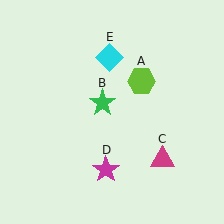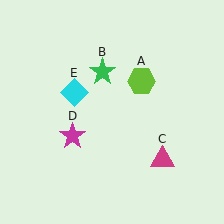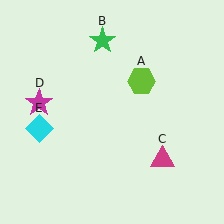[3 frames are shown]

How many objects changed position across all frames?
3 objects changed position: green star (object B), magenta star (object D), cyan diamond (object E).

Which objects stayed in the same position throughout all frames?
Lime hexagon (object A) and magenta triangle (object C) remained stationary.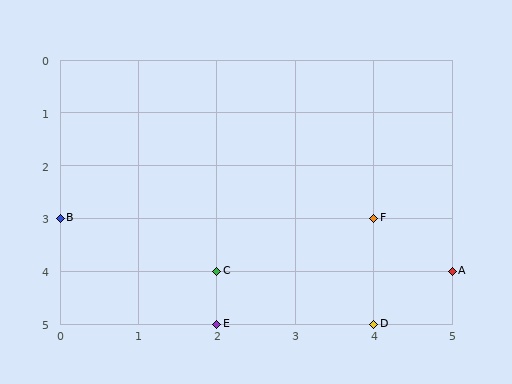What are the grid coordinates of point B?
Point B is at grid coordinates (0, 3).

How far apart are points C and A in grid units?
Points C and A are 3 columns apart.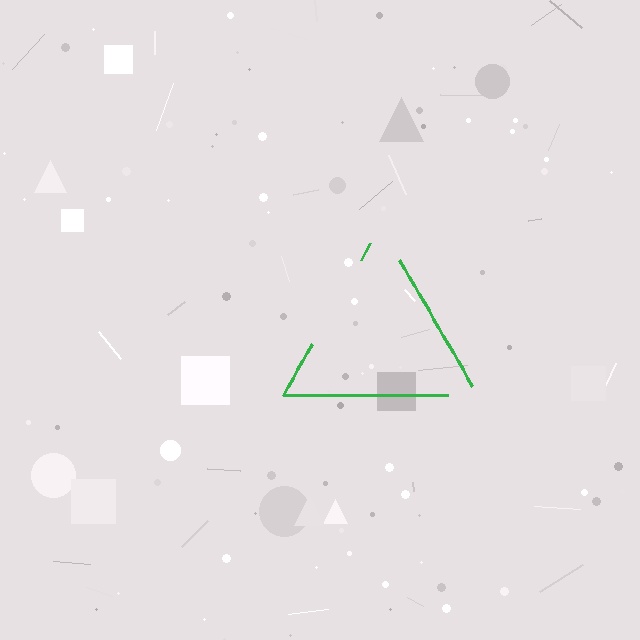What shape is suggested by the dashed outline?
The dashed outline suggests a triangle.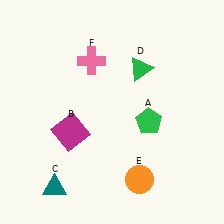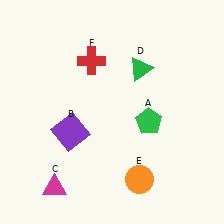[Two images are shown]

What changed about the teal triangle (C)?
In Image 1, C is teal. In Image 2, it changed to magenta.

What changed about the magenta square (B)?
In Image 1, B is magenta. In Image 2, it changed to purple.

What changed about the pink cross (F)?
In Image 1, F is pink. In Image 2, it changed to red.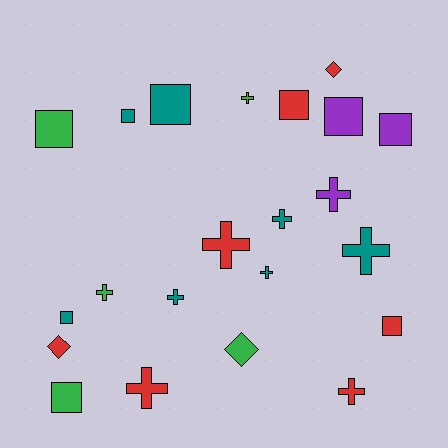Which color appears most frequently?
Red, with 7 objects.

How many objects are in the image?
There are 22 objects.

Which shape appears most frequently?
Cross, with 10 objects.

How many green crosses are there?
There are 2 green crosses.